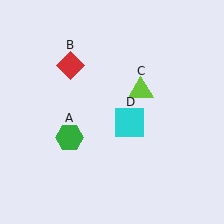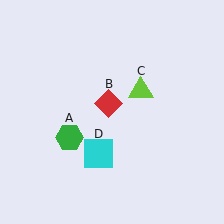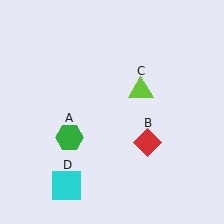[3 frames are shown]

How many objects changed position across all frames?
2 objects changed position: red diamond (object B), cyan square (object D).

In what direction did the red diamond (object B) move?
The red diamond (object B) moved down and to the right.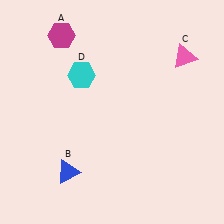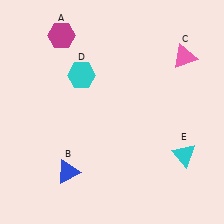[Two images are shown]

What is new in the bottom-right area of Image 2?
A cyan triangle (E) was added in the bottom-right area of Image 2.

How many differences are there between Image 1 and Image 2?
There is 1 difference between the two images.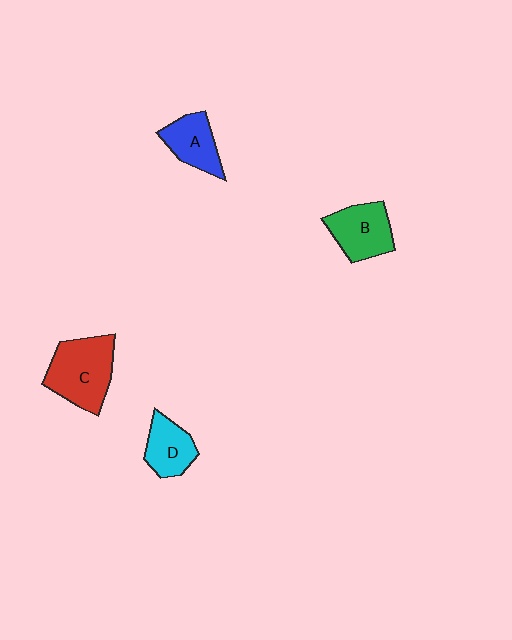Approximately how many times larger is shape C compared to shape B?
Approximately 1.3 times.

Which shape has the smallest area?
Shape D (cyan).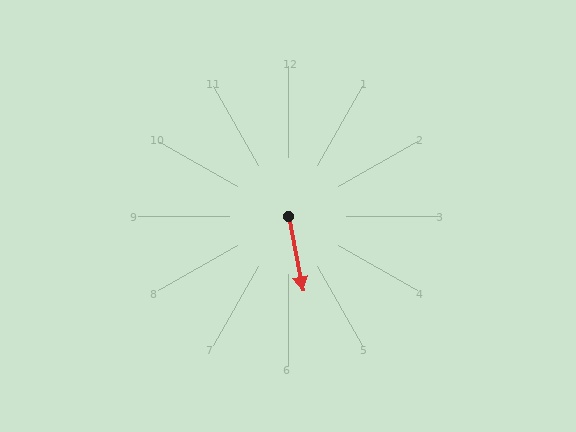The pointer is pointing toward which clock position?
Roughly 6 o'clock.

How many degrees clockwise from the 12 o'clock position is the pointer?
Approximately 169 degrees.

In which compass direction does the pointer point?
South.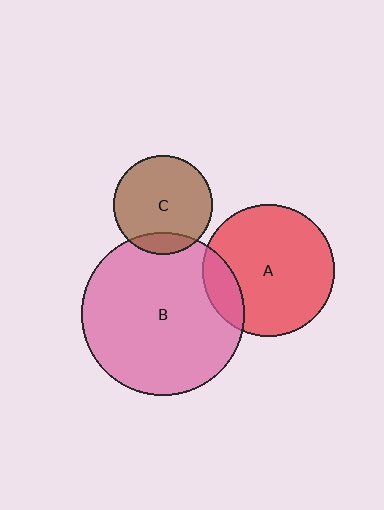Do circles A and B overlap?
Yes.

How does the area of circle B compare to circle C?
Approximately 2.7 times.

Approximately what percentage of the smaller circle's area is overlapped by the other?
Approximately 15%.